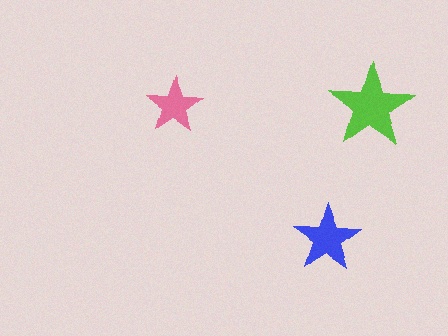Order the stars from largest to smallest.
the lime one, the blue one, the pink one.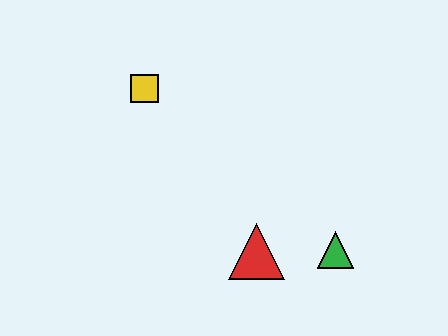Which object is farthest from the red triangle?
The yellow square is farthest from the red triangle.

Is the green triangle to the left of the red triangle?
No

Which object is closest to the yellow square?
The red triangle is closest to the yellow square.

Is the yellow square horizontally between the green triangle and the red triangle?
No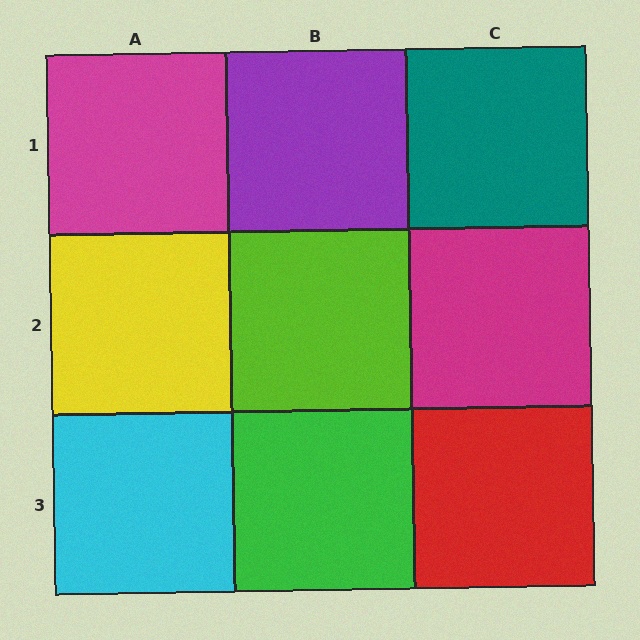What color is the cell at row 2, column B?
Lime.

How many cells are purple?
1 cell is purple.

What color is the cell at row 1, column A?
Magenta.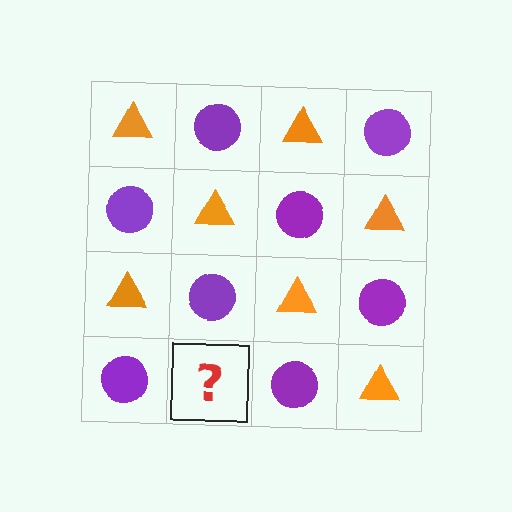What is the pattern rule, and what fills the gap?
The rule is that it alternates orange triangle and purple circle in a checkerboard pattern. The gap should be filled with an orange triangle.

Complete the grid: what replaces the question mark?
The question mark should be replaced with an orange triangle.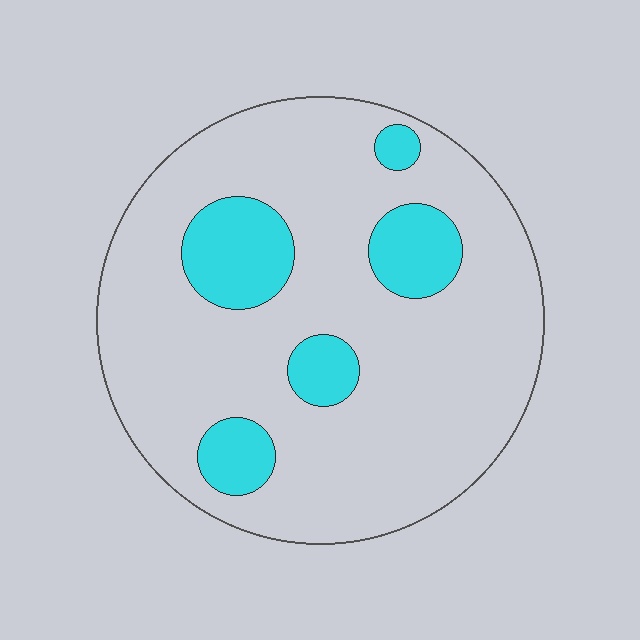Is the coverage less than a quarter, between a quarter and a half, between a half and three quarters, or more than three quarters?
Less than a quarter.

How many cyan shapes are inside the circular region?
5.